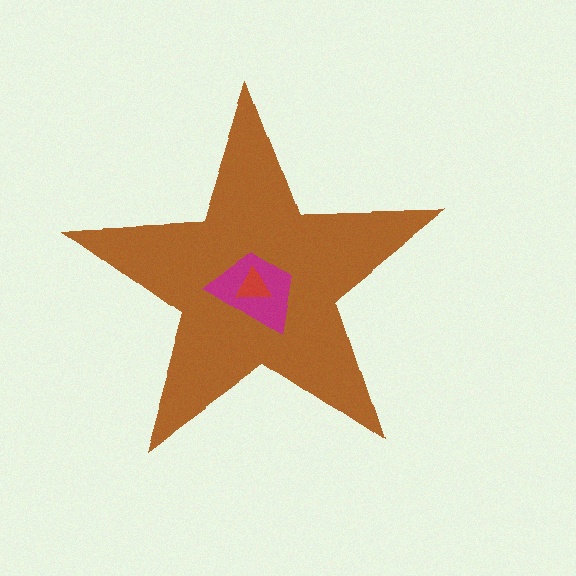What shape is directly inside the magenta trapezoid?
The red triangle.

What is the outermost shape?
The brown star.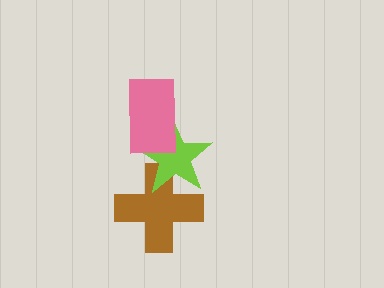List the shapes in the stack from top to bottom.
From top to bottom: the pink rectangle, the lime star, the brown cross.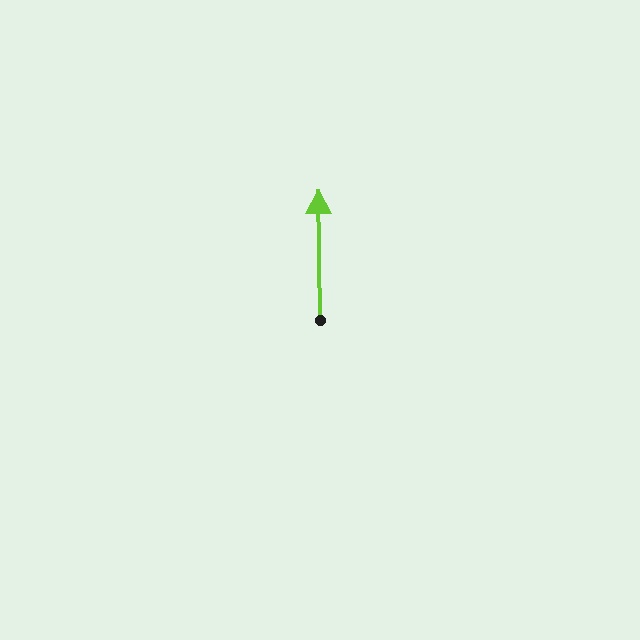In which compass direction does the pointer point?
North.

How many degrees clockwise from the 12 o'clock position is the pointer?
Approximately 359 degrees.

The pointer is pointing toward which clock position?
Roughly 12 o'clock.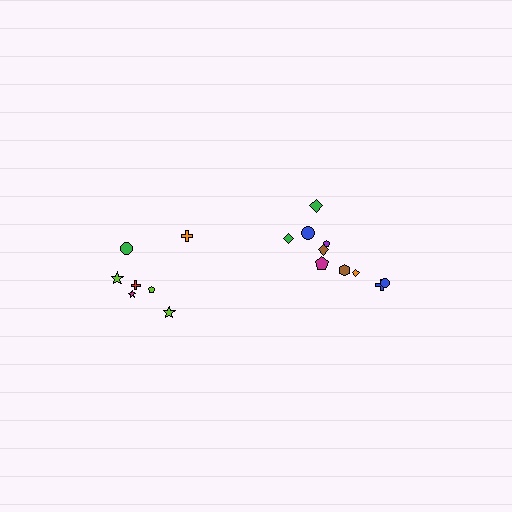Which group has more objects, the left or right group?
The right group.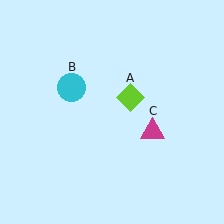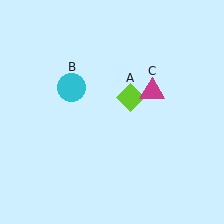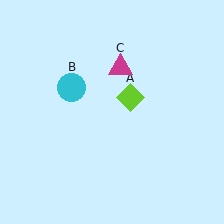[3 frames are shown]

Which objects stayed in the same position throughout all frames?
Lime diamond (object A) and cyan circle (object B) remained stationary.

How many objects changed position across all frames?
1 object changed position: magenta triangle (object C).